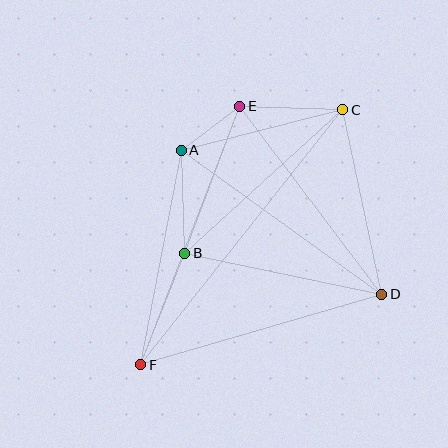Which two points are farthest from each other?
Points C and F are farthest from each other.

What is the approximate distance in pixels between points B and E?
The distance between B and E is approximately 157 pixels.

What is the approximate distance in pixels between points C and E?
The distance between C and E is approximately 103 pixels.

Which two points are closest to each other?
Points A and E are closest to each other.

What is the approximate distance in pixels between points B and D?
The distance between B and D is approximately 201 pixels.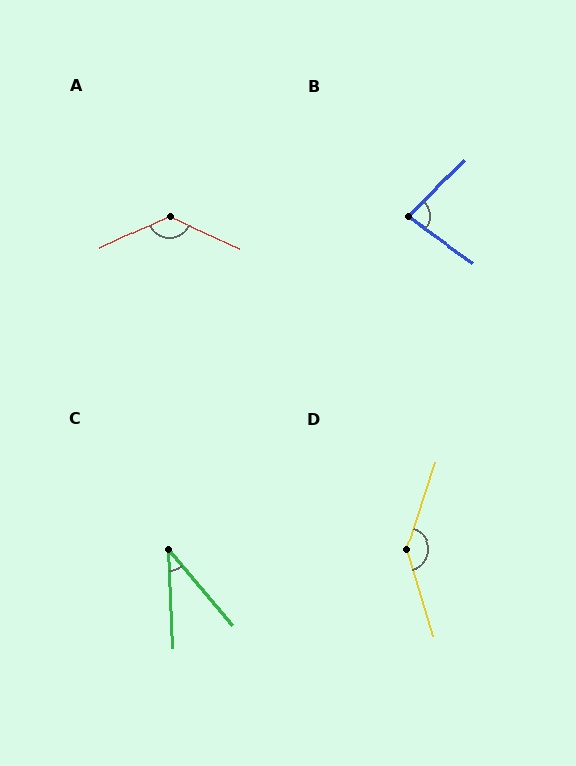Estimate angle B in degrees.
Approximately 81 degrees.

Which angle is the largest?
D, at approximately 145 degrees.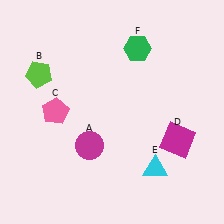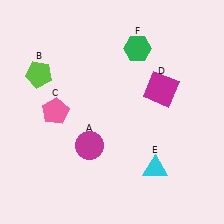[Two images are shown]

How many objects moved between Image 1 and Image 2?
1 object moved between the two images.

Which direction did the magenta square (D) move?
The magenta square (D) moved up.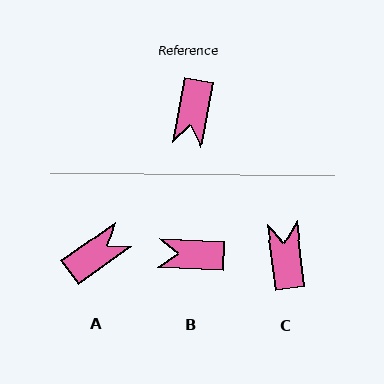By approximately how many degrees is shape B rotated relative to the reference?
Approximately 83 degrees clockwise.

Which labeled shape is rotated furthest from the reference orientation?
C, about 162 degrees away.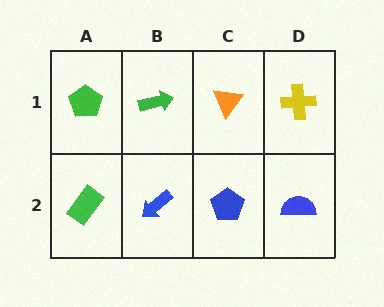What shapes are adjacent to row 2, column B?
A green arrow (row 1, column B), a green rectangle (row 2, column A), a blue pentagon (row 2, column C).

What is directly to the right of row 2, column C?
A blue semicircle.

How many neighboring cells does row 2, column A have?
2.